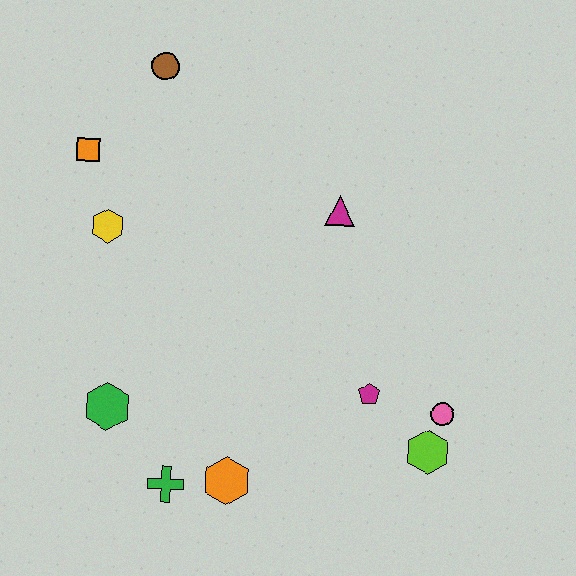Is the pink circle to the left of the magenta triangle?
No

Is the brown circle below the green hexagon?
No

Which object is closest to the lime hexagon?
The pink circle is closest to the lime hexagon.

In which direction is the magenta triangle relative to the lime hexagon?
The magenta triangle is above the lime hexagon.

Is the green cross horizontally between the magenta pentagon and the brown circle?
Yes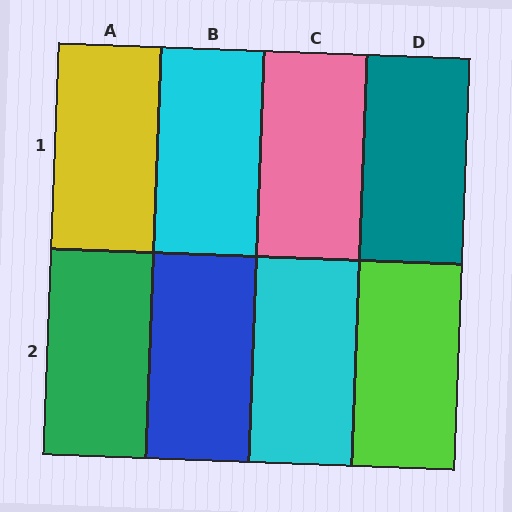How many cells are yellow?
1 cell is yellow.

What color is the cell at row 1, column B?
Cyan.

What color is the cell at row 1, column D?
Teal.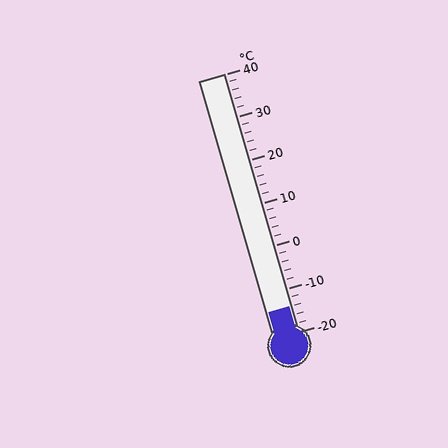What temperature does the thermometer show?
The thermometer shows approximately -14°C.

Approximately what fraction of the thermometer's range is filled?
The thermometer is filled to approximately 10% of its range.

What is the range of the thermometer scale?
The thermometer scale ranges from -20°C to 40°C.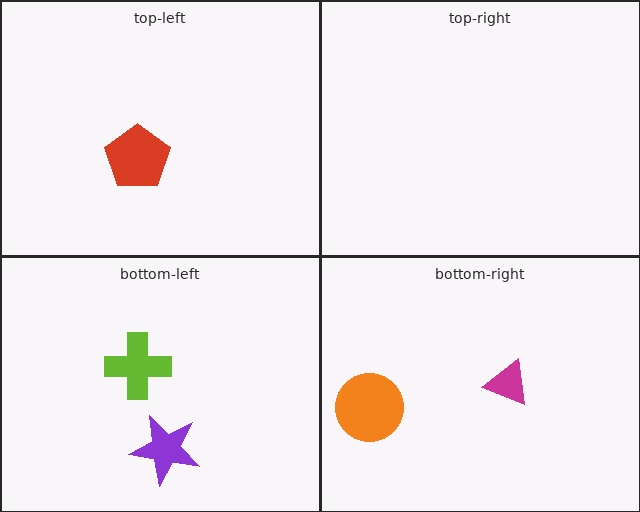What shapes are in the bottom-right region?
The orange circle, the magenta triangle.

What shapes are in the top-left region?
The red pentagon.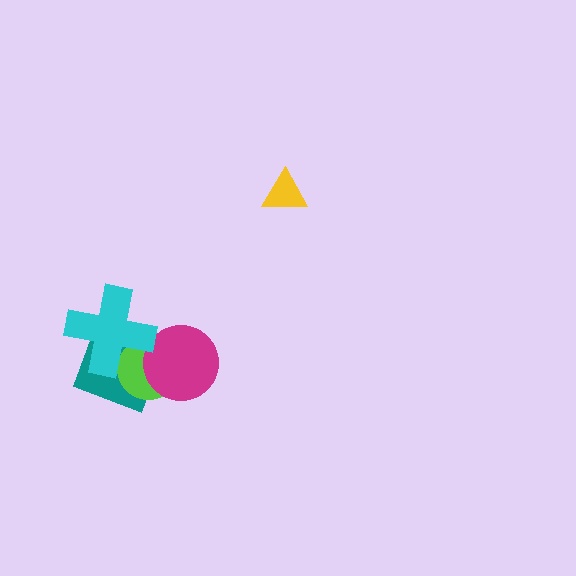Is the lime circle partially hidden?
Yes, it is partially covered by another shape.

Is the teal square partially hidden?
Yes, it is partially covered by another shape.